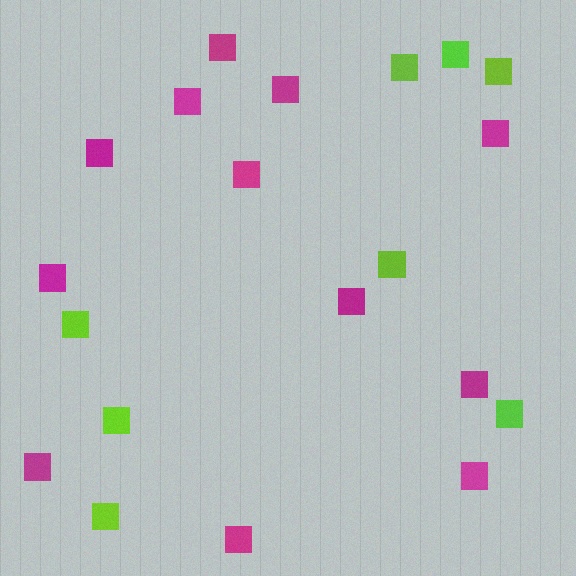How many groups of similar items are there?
There are 2 groups: one group of magenta squares (12) and one group of lime squares (8).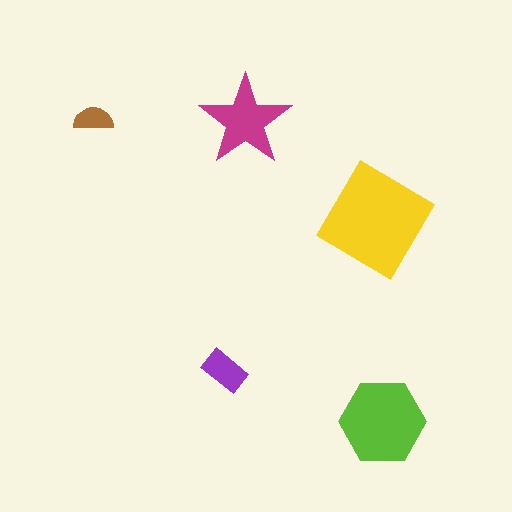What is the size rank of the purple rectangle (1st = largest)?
4th.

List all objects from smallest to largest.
The brown semicircle, the purple rectangle, the magenta star, the lime hexagon, the yellow diamond.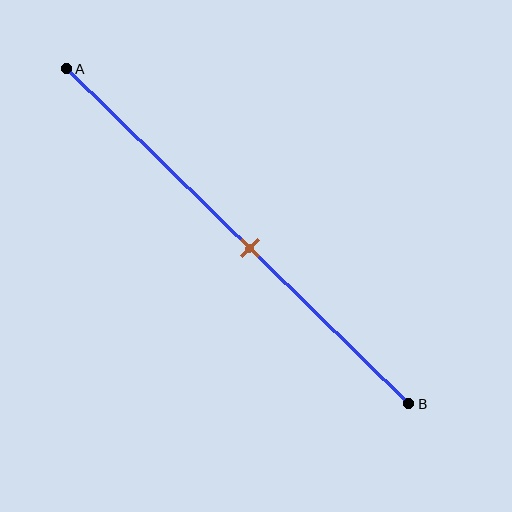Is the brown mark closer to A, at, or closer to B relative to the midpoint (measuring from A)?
The brown mark is closer to point B than the midpoint of segment AB.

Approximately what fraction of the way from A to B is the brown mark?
The brown mark is approximately 55% of the way from A to B.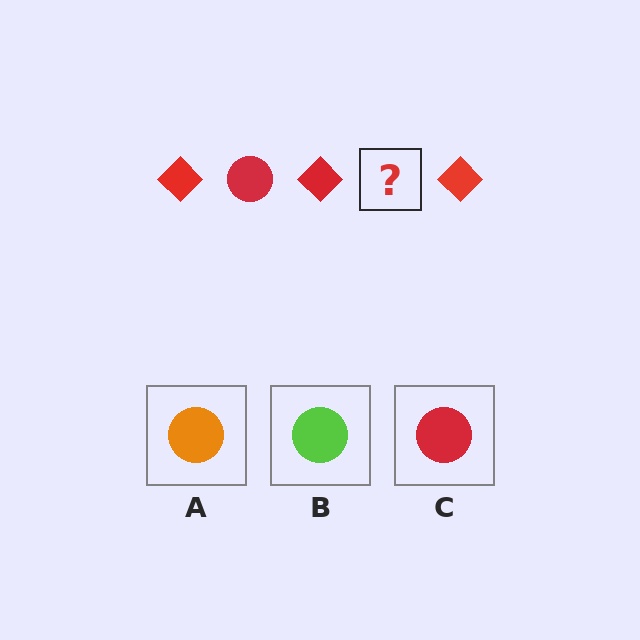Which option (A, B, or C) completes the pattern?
C.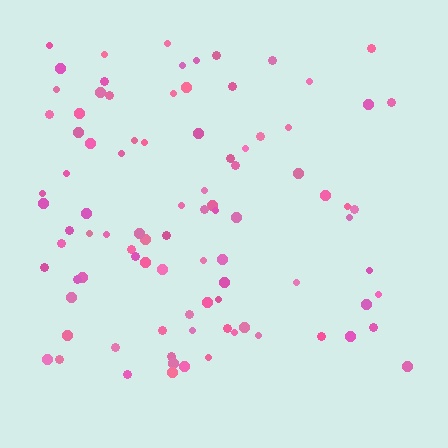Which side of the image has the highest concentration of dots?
The left.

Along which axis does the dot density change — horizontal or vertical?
Horizontal.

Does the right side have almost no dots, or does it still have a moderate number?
Still a moderate number, just noticeably fewer than the left.